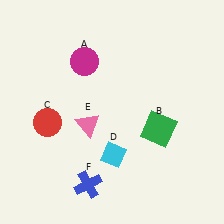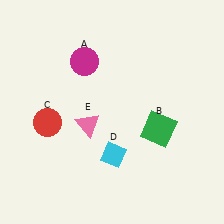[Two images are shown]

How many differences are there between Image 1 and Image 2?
There is 1 difference between the two images.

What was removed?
The blue cross (F) was removed in Image 2.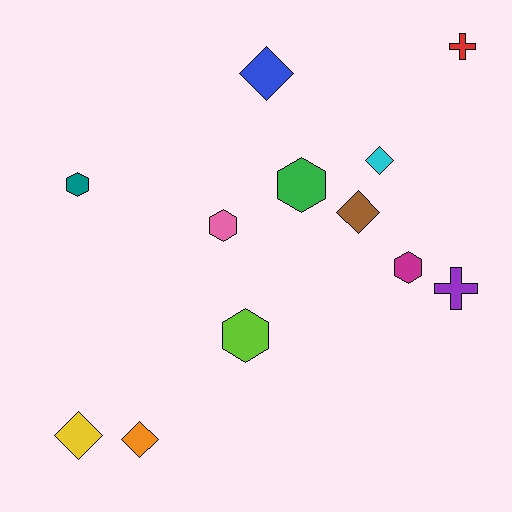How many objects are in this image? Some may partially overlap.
There are 12 objects.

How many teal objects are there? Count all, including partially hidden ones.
There is 1 teal object.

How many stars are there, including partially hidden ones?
There are no stars.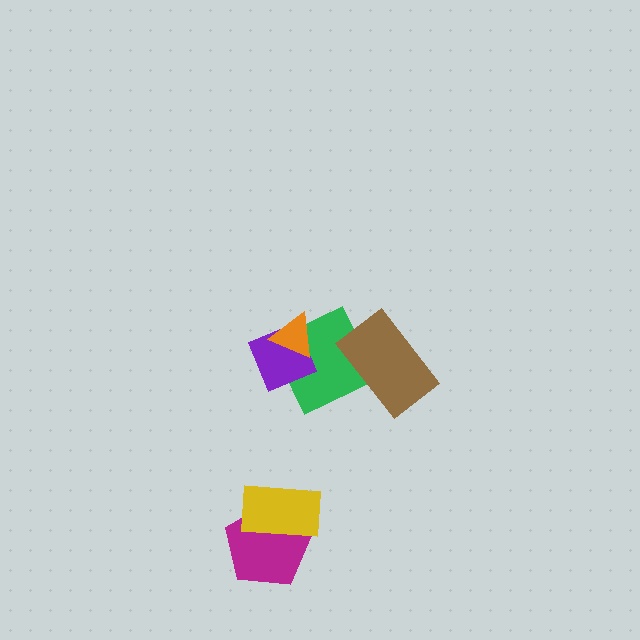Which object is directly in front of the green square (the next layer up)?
The purple diamond is directly in front of the green square.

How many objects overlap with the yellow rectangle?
1 object overlaps with the yellow rectangle.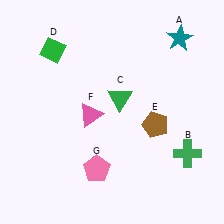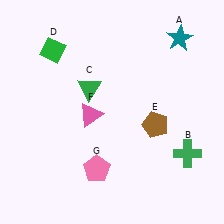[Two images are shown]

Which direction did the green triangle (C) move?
The green triangle (C) moved left.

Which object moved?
The green triangle (C) moved left.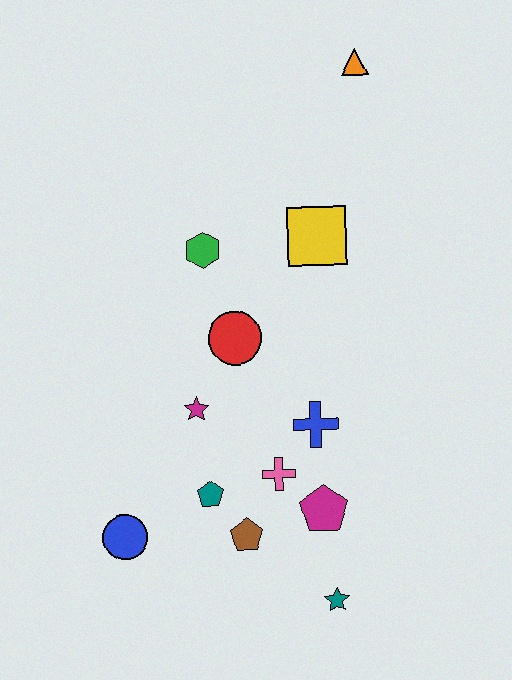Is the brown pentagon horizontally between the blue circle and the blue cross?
Yes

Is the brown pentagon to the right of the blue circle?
Yes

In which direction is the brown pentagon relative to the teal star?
The brown pentagon is to the left of the teal star.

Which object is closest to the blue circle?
The teal pentagon is closest to the blue circle.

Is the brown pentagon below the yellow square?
Yes